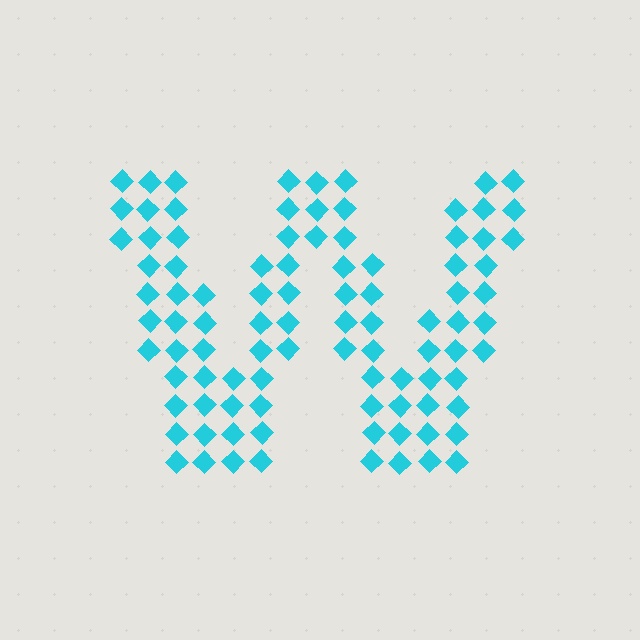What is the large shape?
The large shape is the letter W.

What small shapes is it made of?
It is made of small diamonds.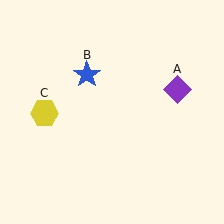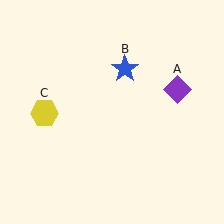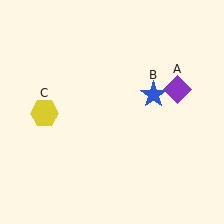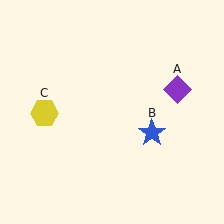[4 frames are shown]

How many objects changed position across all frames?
1 object changed position: blue star (object B).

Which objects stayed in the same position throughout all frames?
Purple diamond (object A) and yellow hexagon (object C) remained stationary.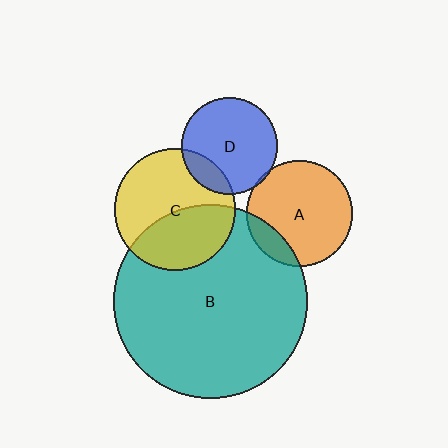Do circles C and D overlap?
Yes.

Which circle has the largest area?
Circle B (teal).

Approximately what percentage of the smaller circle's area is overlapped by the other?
Approximately 15%.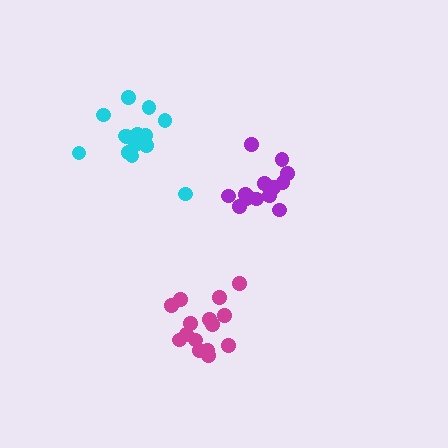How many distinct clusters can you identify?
There are 3 distinct clusters.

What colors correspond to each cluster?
The clusters are colored: magenta, purple, cyan.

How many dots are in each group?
Group 1: 15 dots, Group 2: 15 dots, Group 3: 15 dots (45 total).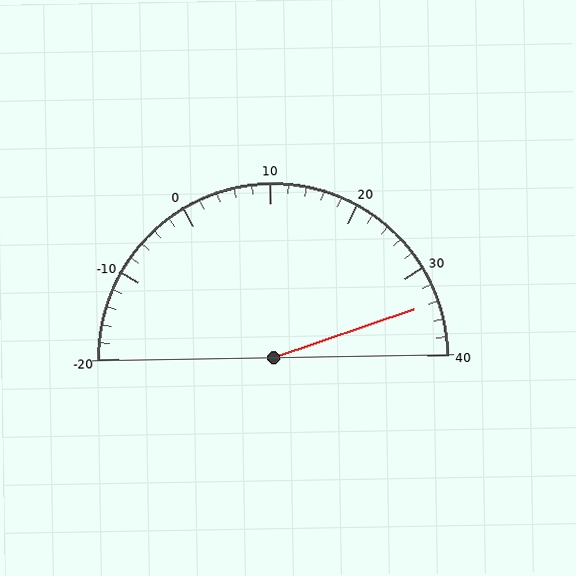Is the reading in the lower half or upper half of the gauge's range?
The reading is in the upper half of the range (-20 to 40).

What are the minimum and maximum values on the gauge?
The gauge ranges from -20 to 40.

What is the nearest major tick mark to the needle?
The nearest major tick mark is 30.